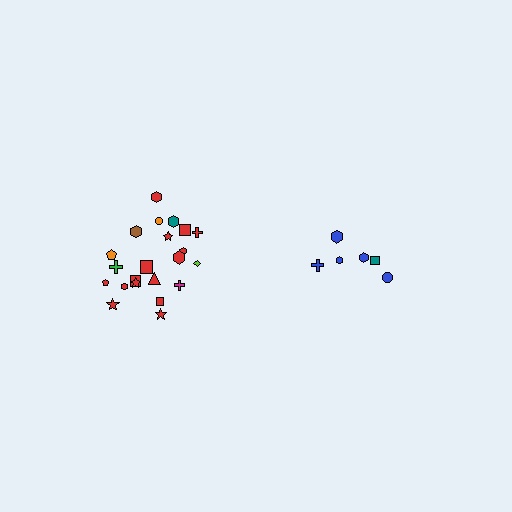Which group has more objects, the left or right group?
The left group.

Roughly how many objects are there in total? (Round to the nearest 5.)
Roughly 30 objects in total.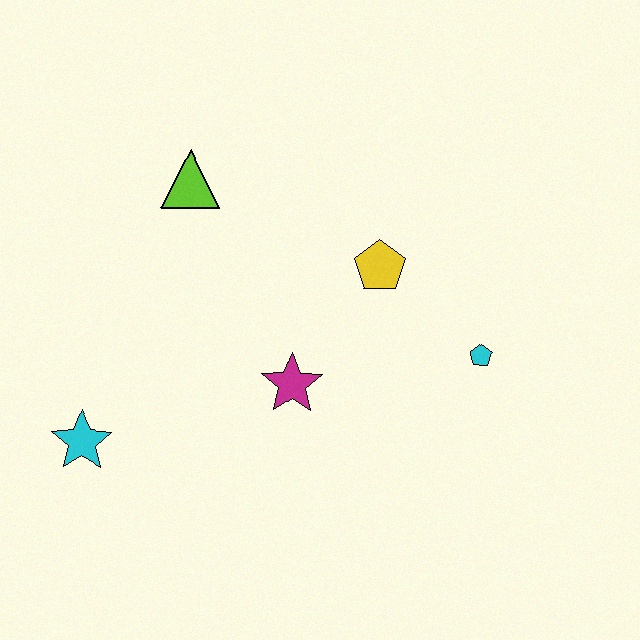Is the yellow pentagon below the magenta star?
No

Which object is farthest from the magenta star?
The lime triangle is farthest from the magenta star.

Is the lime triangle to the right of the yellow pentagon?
No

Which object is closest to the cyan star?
The magenta star is closest to the cyan star.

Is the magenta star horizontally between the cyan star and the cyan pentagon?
Yes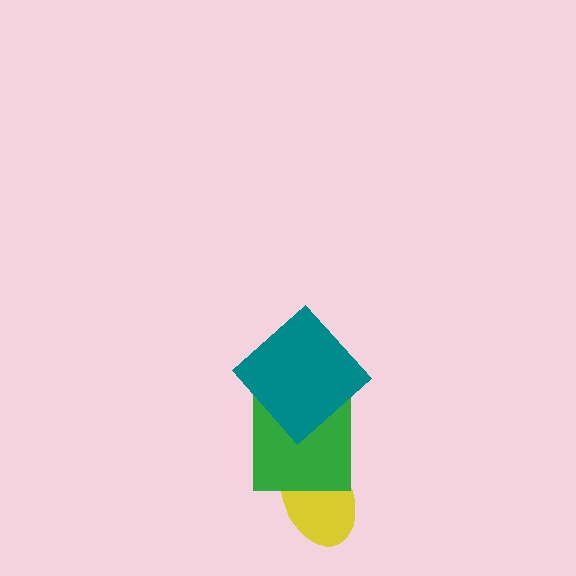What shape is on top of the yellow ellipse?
The green square is on top of the yellow ellipse.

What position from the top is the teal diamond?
The teal diamond is 1st from the top.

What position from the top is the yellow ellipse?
The yellow ellipse is 3rd from the top.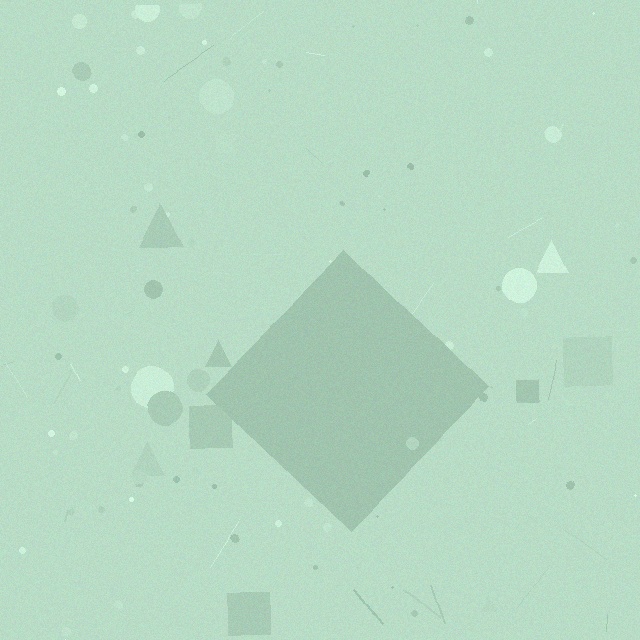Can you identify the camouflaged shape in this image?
The camouflaged shape is a diamond.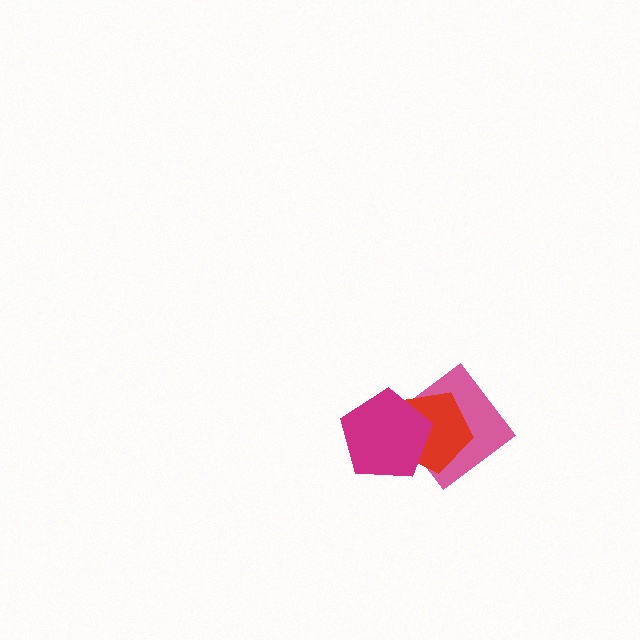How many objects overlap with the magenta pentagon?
2 objects overlap with the magenta pentagon.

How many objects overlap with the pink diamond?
2 objects overlap with the pink diamond.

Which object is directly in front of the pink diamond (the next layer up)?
The red pentagon is directly in front of the pink diamond.